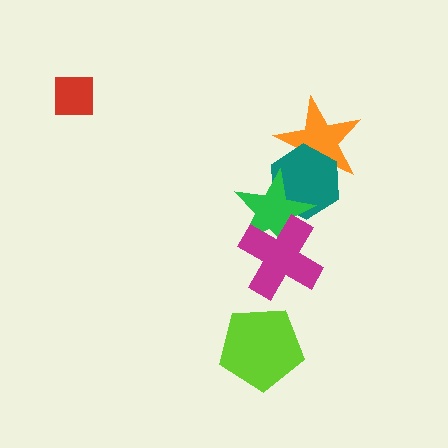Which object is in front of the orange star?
The teal hexagon is in front of the orange star.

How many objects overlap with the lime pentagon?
0 objects overlap with the lime pentagon.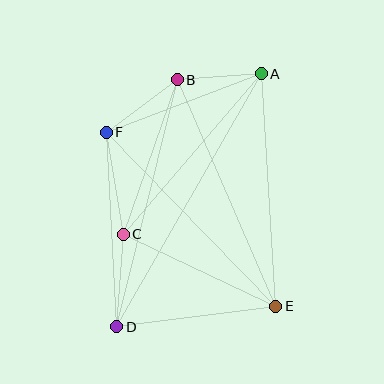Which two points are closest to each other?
Points A and B are closest to each other.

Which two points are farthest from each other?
Points A and D are farthest from each other.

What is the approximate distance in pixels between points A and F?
The distance between A and F is approximately 166 pixels.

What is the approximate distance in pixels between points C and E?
The distance between C and E is approximately 169 pixels.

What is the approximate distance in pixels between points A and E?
The distance between A and E is approximately 233 pixels.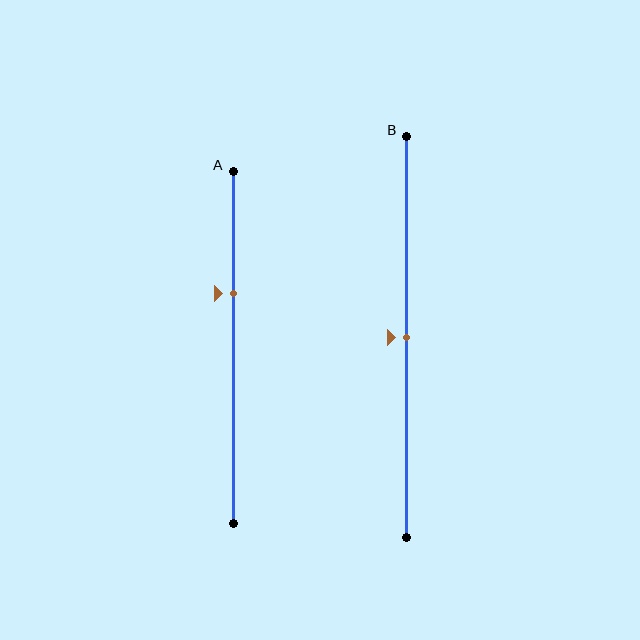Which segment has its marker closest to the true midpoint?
Segment B has its marker closest to the true midpoint.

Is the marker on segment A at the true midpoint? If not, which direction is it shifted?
No, the marker on segment A is shifted upward by about 15% of the segment length.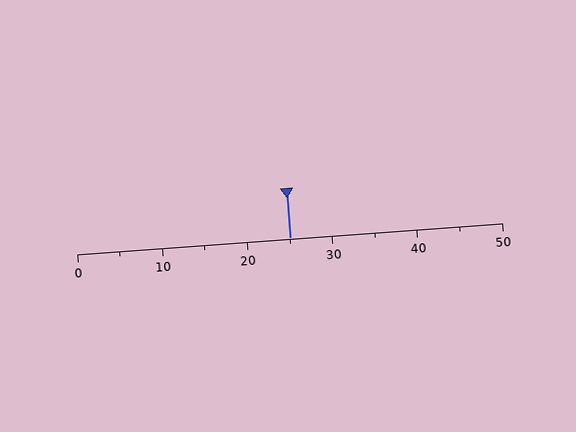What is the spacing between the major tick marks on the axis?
The major ticks are spaced 10 apart.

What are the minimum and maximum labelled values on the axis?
The axis runs from 0 to 50.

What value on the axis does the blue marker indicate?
The marker indicates approximately 25.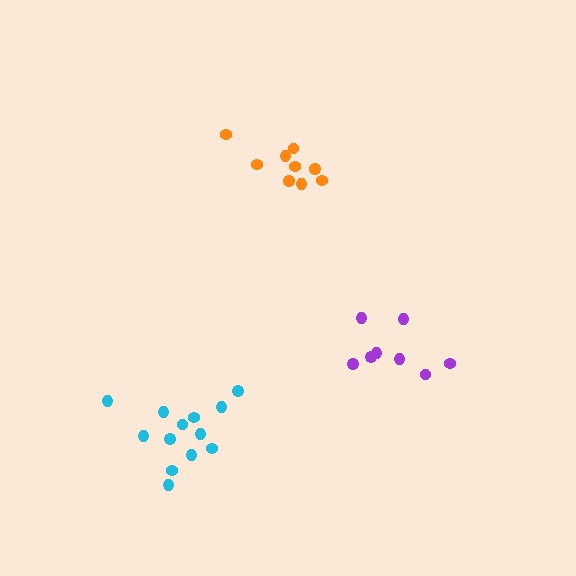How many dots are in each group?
Group 1: 9 dots, Group 2: 13 dots, Group 3: 8 dots (30 total).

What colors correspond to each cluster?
The clusters are colored: orange, cyan, purple.